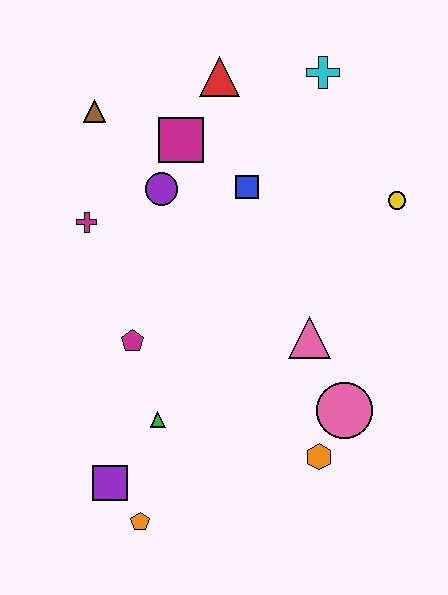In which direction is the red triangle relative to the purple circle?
The red triangle is above the purple circle.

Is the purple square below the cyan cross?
Yes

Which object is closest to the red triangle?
The magenta square is closest to the red triangle.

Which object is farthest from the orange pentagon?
The cyan cross is farthest from the orange pentagon.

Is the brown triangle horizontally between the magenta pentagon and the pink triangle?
No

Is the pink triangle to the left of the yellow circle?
Yes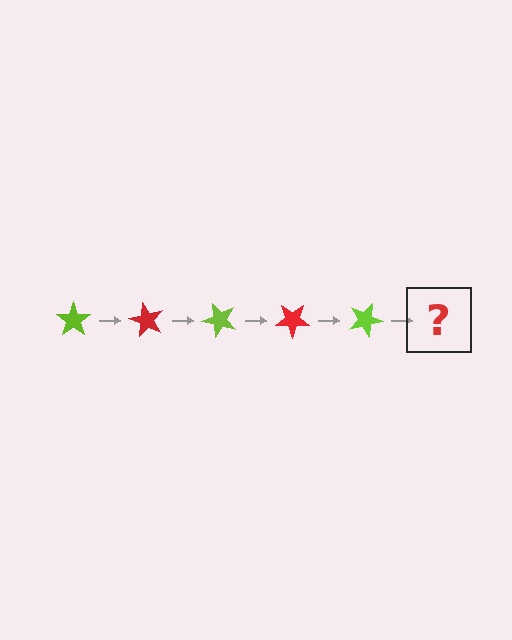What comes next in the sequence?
The next element should be a red star, rotated 300 degrees from the start.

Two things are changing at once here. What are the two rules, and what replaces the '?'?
The two rules are that it rotates 60 degrees each step and the color cycles through lime and red. The '?' should be a red star, rotated 300 degrees from the start.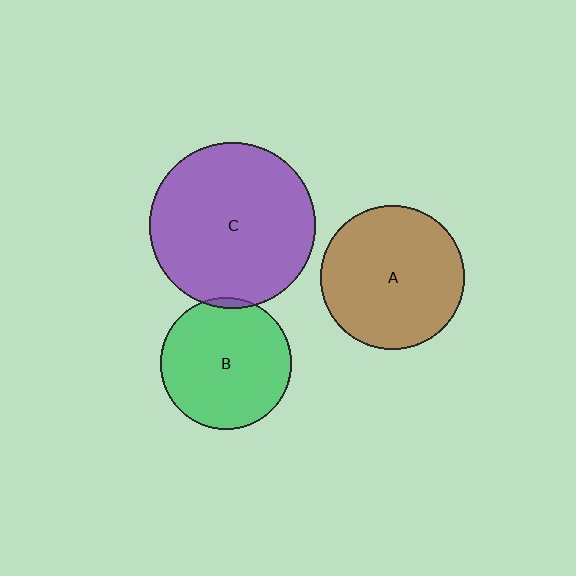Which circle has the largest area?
Circle C (purple).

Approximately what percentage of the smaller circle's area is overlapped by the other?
Approximately 5%.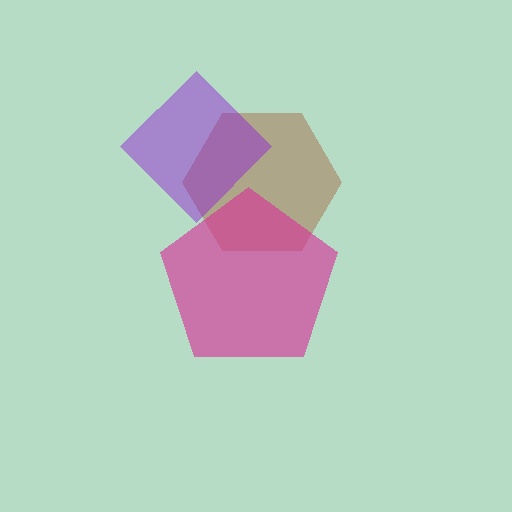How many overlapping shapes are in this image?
There are 3 overlapping shapes in the image.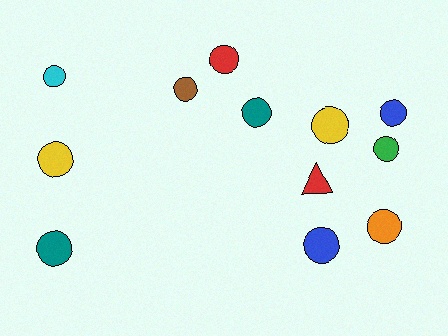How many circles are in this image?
There are 11 circles.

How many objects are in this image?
There are 12 objects.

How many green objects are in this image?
There is 1 green object.